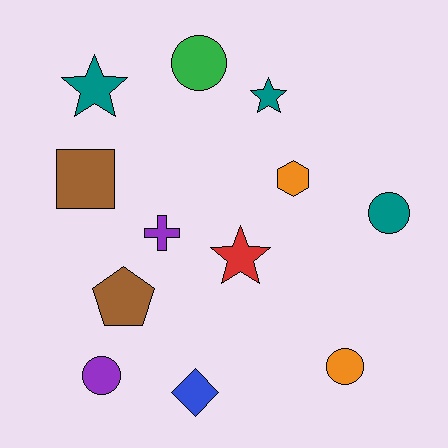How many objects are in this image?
There are 12 objects.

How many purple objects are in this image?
There are 2 purple objects.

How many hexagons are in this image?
There is 1 hexagon.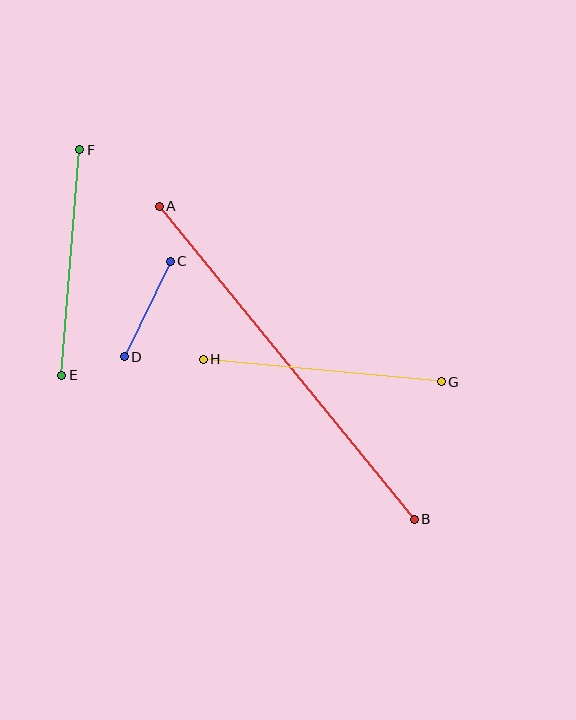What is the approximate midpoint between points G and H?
The midpoint is at approximately (322, 371) pixels.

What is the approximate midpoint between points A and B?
The midpoint is at approximately (287, 363) pixels.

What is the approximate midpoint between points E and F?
The midpoint is at approximately (71, 263) pixels.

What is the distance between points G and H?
The distance is approximately 239 pixels.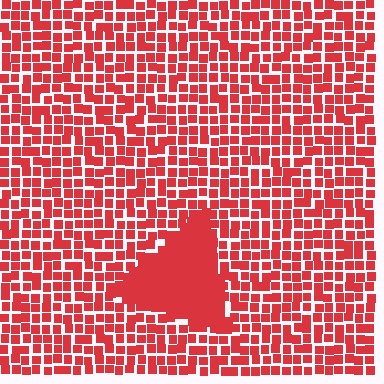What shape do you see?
I see a triangle.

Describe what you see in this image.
The image contains small red elements arranged at two different densities. A triangle-shaped region is visible where the elements are more densely packed than the surrounding area.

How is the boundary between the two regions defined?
The boundary is defined by a change in element density (approximately 2.1x ratio). All elements are the same color, size, and shape.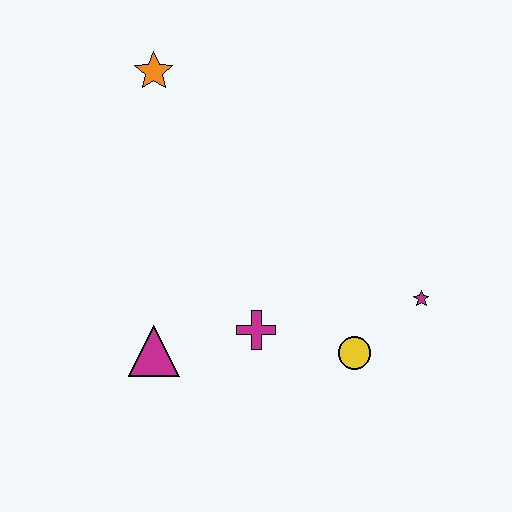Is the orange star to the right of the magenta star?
No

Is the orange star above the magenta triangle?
Yes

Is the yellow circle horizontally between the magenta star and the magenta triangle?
Yes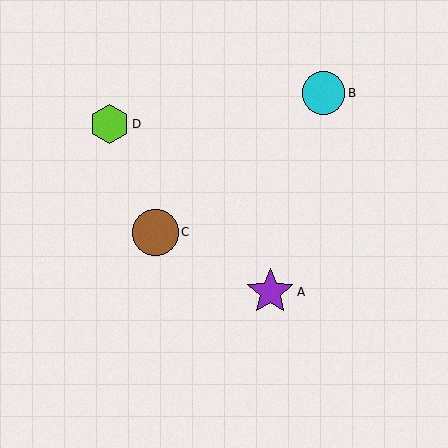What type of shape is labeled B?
Shape B is a cyan circle.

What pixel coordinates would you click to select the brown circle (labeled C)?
Click at (155, 232) to select the brown circle C.